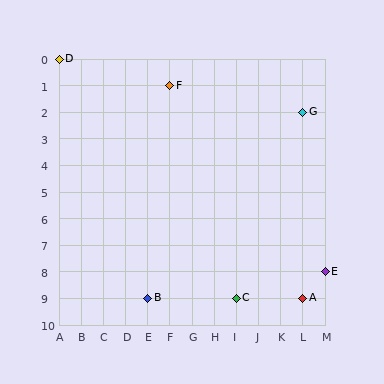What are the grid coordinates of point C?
Point C is at grid coordinates (I, 9).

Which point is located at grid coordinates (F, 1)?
Point F is at (F, 1).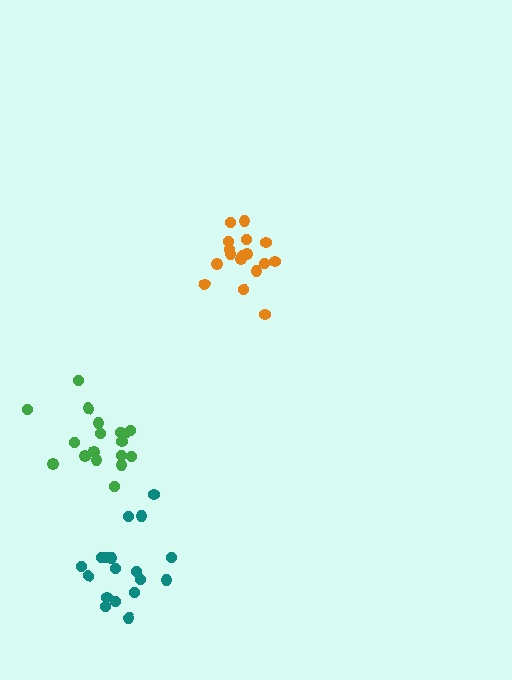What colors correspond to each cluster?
The clusters are colored: orange, teal, green.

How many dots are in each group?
Group 1: 17 dots, Group 2: 18 dots, Group 3: 18 dots (53 total).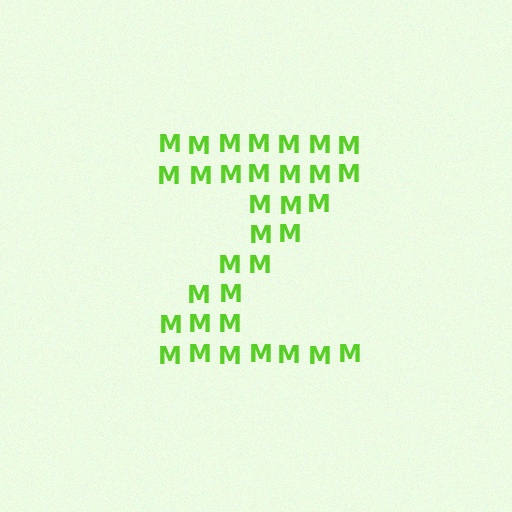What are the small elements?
The small elements are letter M's.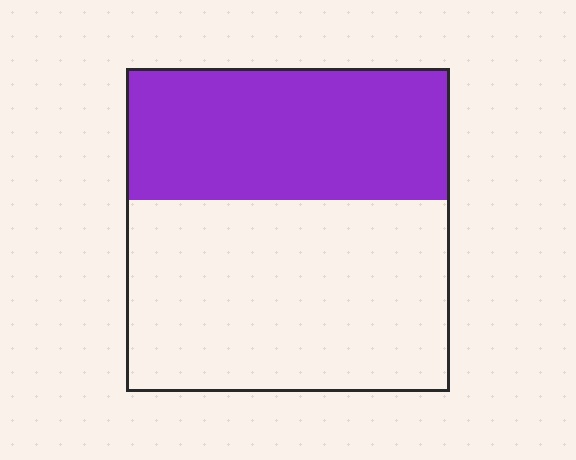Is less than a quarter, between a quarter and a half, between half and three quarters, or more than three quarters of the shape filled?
Between a quarter and a half.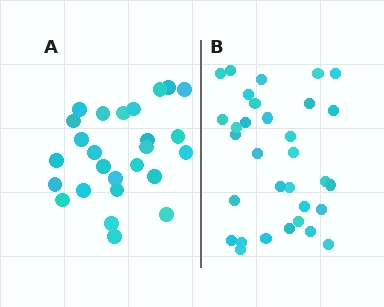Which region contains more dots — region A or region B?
Region B (the right region) has more dots.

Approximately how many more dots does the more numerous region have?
Region B has about 6 more dots than region A.